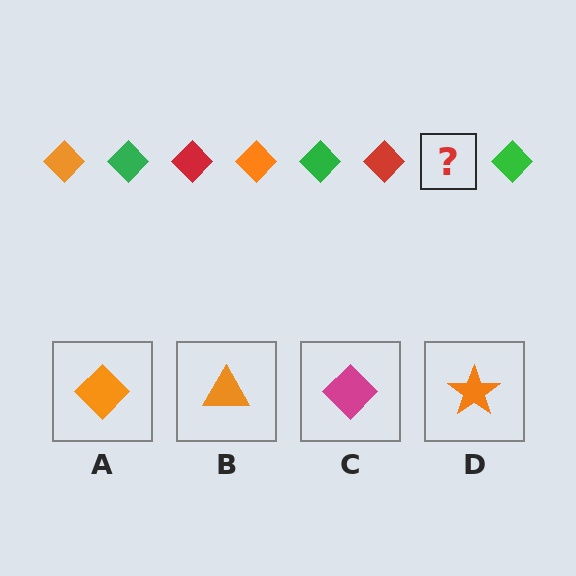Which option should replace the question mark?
Option A.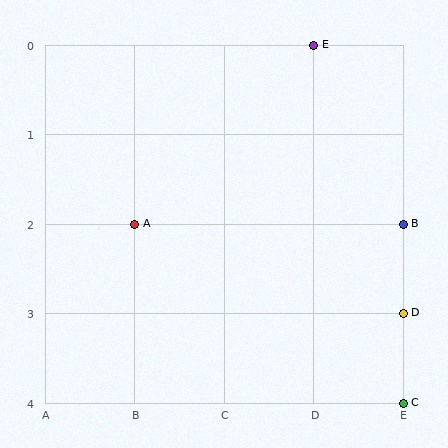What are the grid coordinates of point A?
Point A is at grid coordinates (B, 2).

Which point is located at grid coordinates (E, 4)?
Point C is at (E, 4).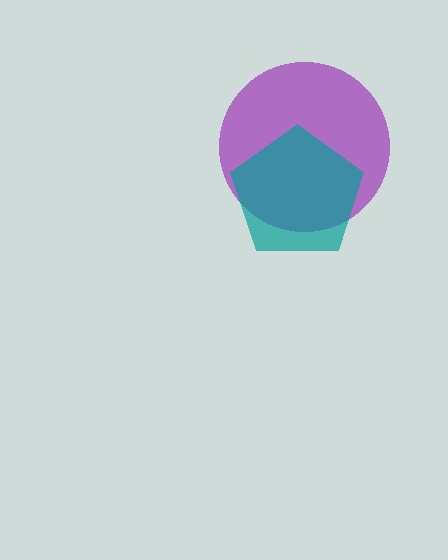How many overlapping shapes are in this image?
There are 2 overlapping shapes in the image.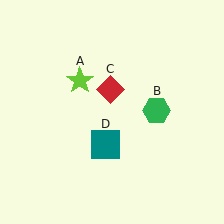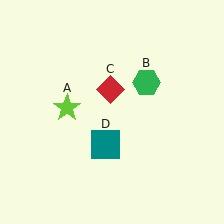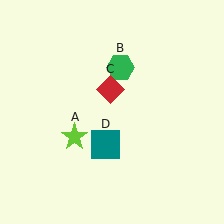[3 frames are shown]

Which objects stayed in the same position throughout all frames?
Red diamond (object C) and teal square (object D) remained stationary.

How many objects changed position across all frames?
2 objects changed position: lime star (object A), green hexagon (object B).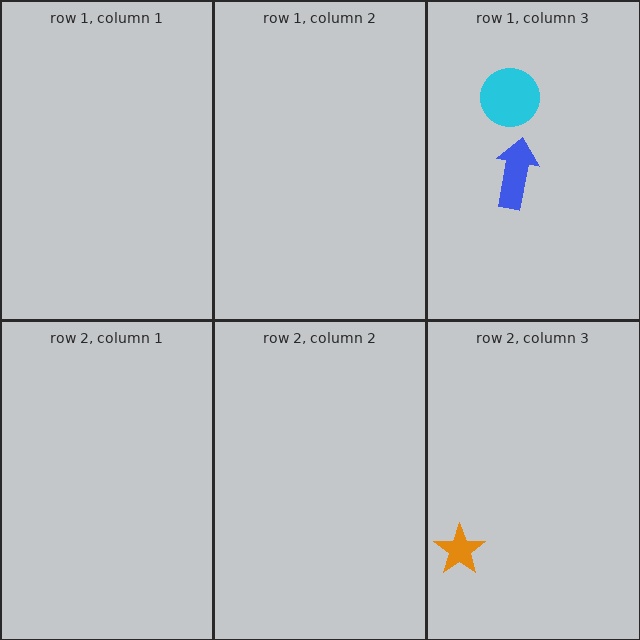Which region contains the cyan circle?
The row 1, column 3 region.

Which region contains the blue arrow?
The row 1, column 3 region.